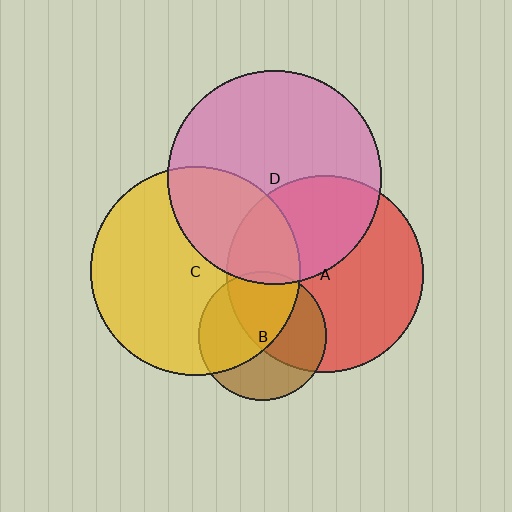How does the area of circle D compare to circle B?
Approximately 2.8 times.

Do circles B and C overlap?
Yes.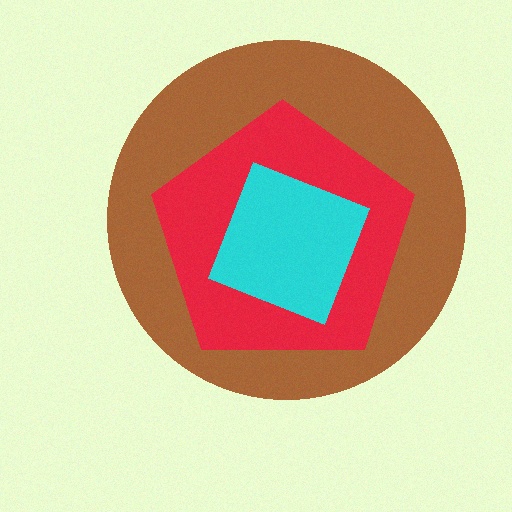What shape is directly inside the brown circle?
The red pentagon.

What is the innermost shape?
The cyan diamond.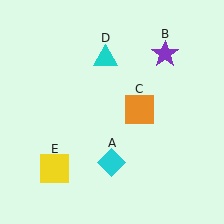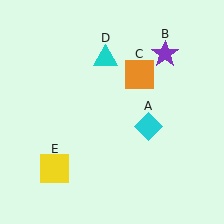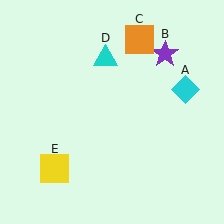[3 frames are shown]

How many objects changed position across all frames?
2 objects changed position: cyan diamond (object A), orange square (object C).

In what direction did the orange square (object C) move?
The orange square (object C) moved up.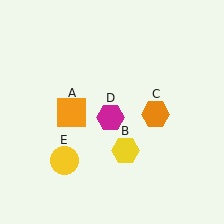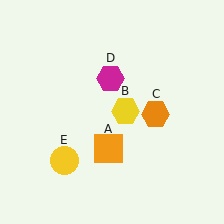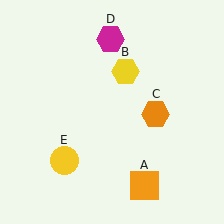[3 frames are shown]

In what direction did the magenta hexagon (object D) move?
The magenta hexagon (object D) moved up.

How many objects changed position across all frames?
3 objects changed position: orange square (object A), yellow hexagon (object B), magenta hexagon (object D).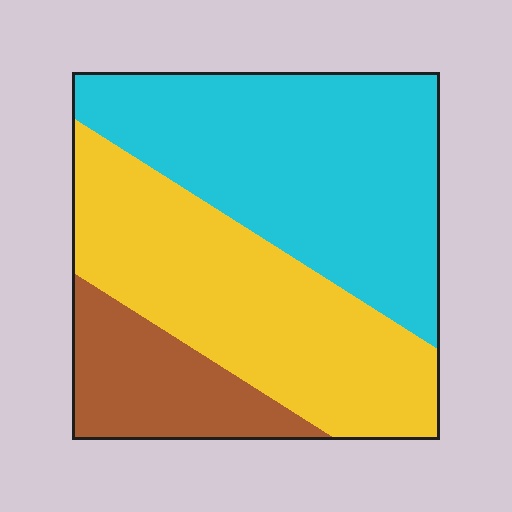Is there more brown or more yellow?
Yellow.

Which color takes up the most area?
Cyan, at roughly 45%.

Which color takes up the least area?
Brown, at roughly 15%.